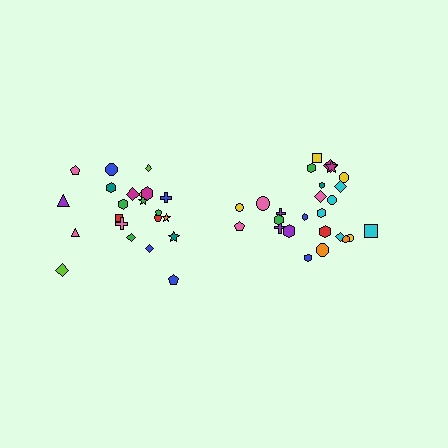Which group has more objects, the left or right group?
The right group.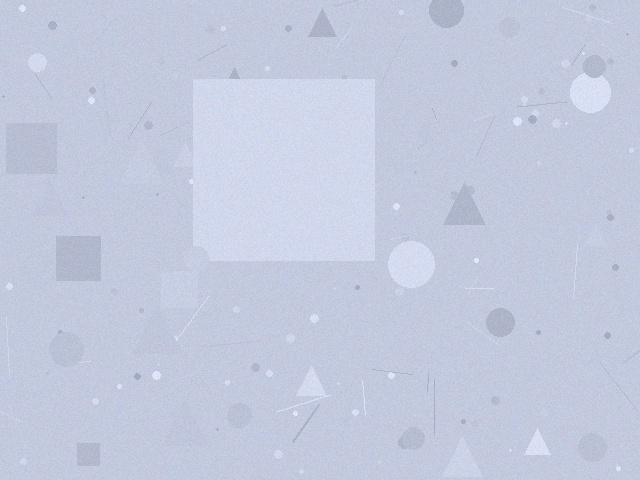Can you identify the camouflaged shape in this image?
The camouflaged shape is a square.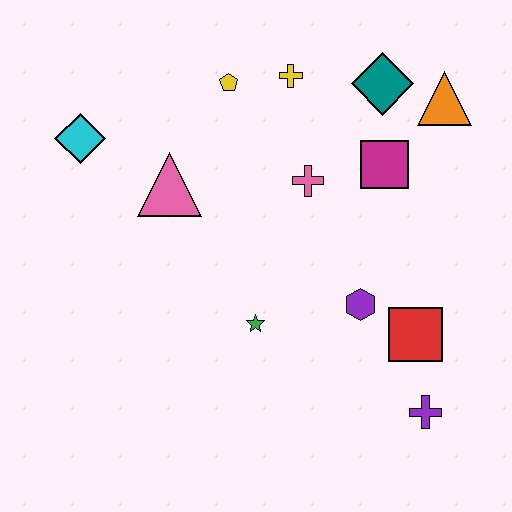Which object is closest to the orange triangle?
The teal diamond is closest to the orange triangle.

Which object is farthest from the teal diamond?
The purple cross is farthest from the teal diamond.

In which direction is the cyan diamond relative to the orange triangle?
The cyan diamond is to the left of the orange triangle.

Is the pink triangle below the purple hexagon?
No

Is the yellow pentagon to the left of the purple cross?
Yes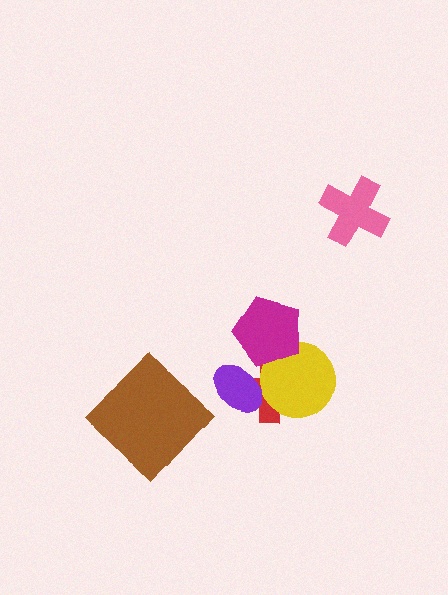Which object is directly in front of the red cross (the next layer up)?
The yellow circle is directly in front of the red cross.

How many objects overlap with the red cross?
3 objects overlap with the red cross.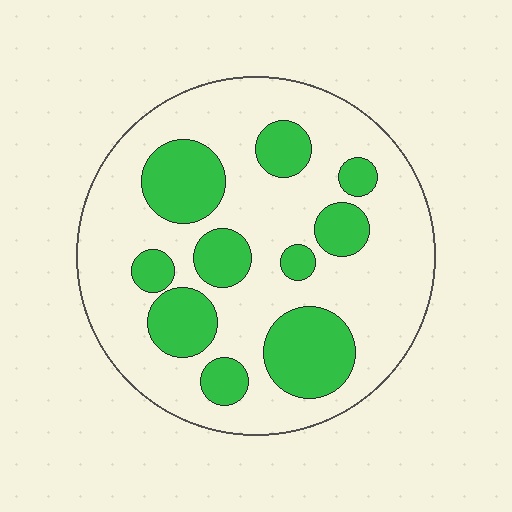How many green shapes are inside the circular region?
10.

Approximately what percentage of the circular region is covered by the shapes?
Approximately 30%.